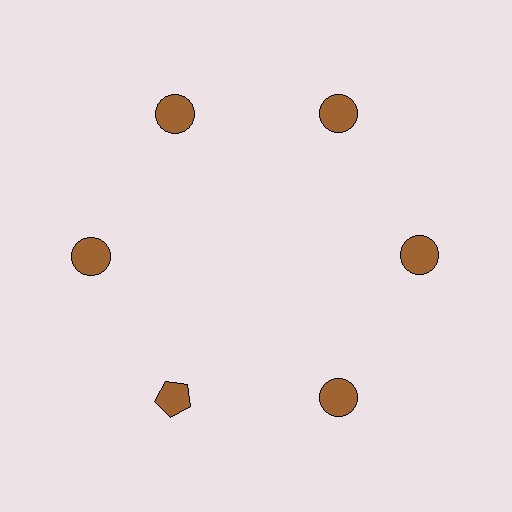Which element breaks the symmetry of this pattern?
The brown pentagon at roughly the 7 o'clock position breaks the symmetry. All other shapes are brown circles.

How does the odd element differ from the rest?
It has a different shape: pentagon instead of circle.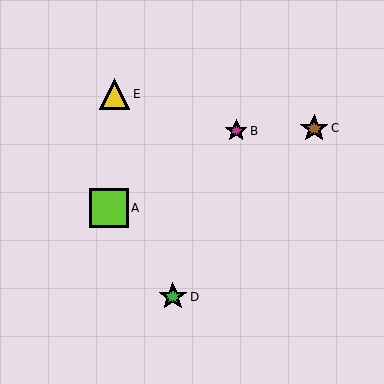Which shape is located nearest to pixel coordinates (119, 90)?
The yellow triangle (labeled E) at (114, 94) is nearest to that location.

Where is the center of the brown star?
The center of the brown star is at (314, 129).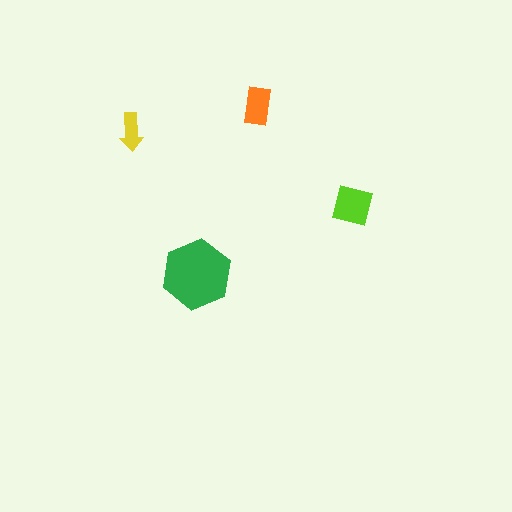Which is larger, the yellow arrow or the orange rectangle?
The orange rectangle.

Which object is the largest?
The green hexagon.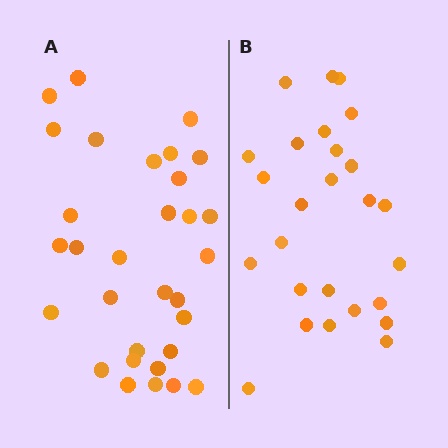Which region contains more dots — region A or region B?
Region A (the left region) has more dots.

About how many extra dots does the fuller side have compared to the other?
Region A has about 5 more dots than region B.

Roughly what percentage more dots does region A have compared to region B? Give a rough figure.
About 20% more.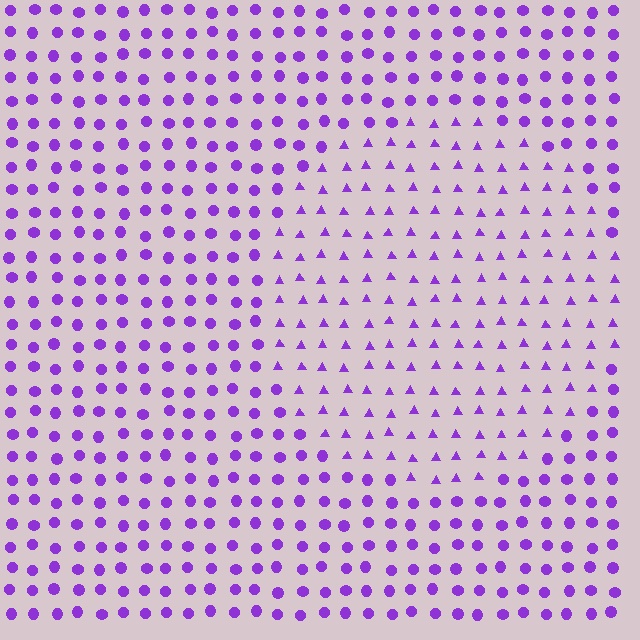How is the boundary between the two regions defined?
The boundary is defined by a change in element shape: triangles inside vs. circles outside. All elements share the same color and spacing.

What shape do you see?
I see a circle.